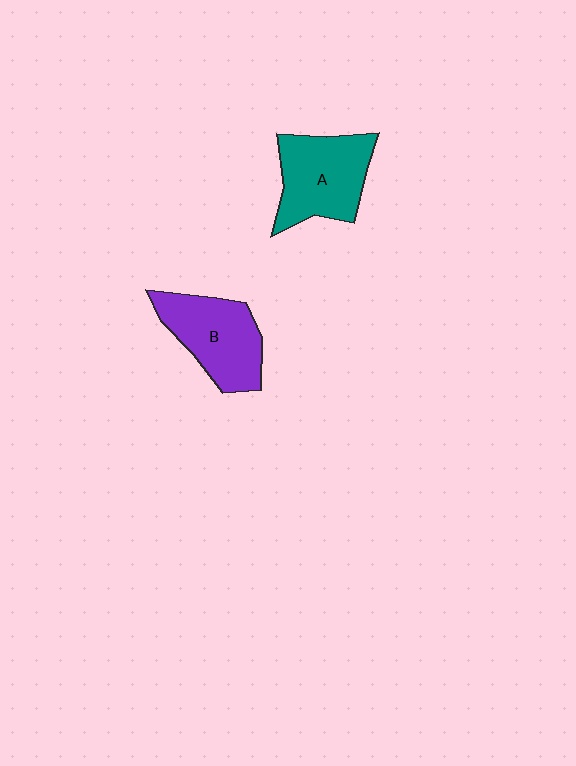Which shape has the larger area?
Shape A (teal).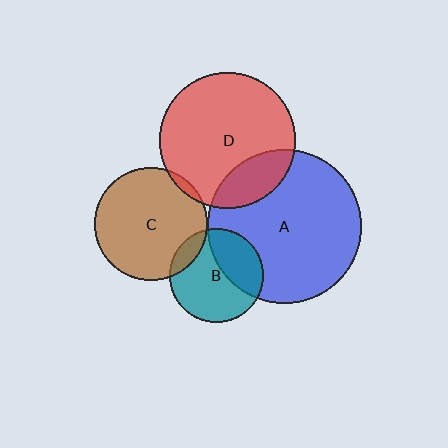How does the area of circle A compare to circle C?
Approximately 1.9 times.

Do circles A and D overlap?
Yes.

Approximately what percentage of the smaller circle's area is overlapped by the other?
Approximately 20%.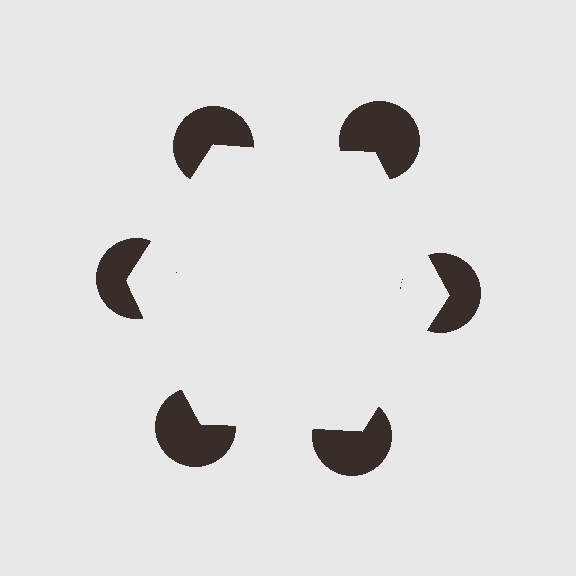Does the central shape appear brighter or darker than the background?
It typically appears slightly brighter than the background, even though no actual brightness change is drawn.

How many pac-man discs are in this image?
There are 6 — one at each vertex of the illusory hexagon.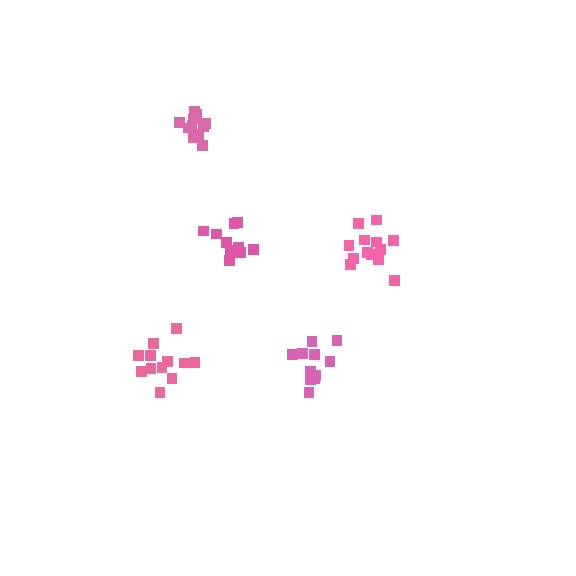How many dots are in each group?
Group 1: 11 dots, Group 2: 11 dots, Group 3: 12 dots, Group 4: 14 dots, Group 5: 13 dots (61 total).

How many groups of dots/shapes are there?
There are 5 groups.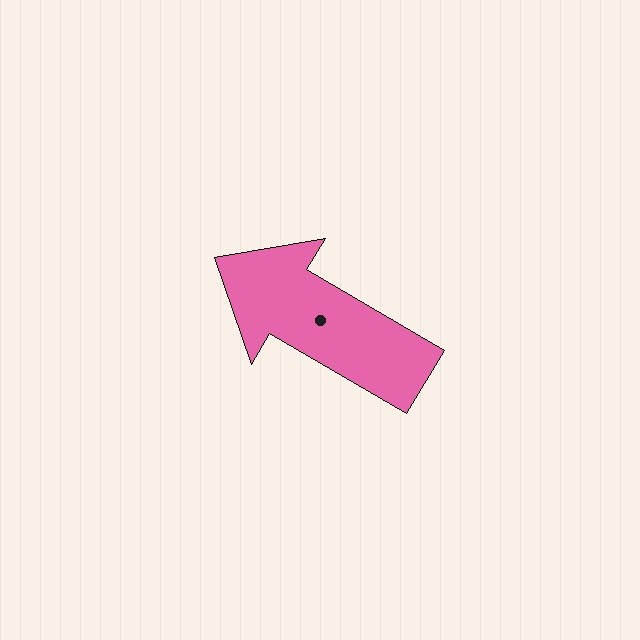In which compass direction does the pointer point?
Northwest.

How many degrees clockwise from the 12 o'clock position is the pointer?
Approximately 300 degrees.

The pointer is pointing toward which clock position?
Roughly 10 o'clock.